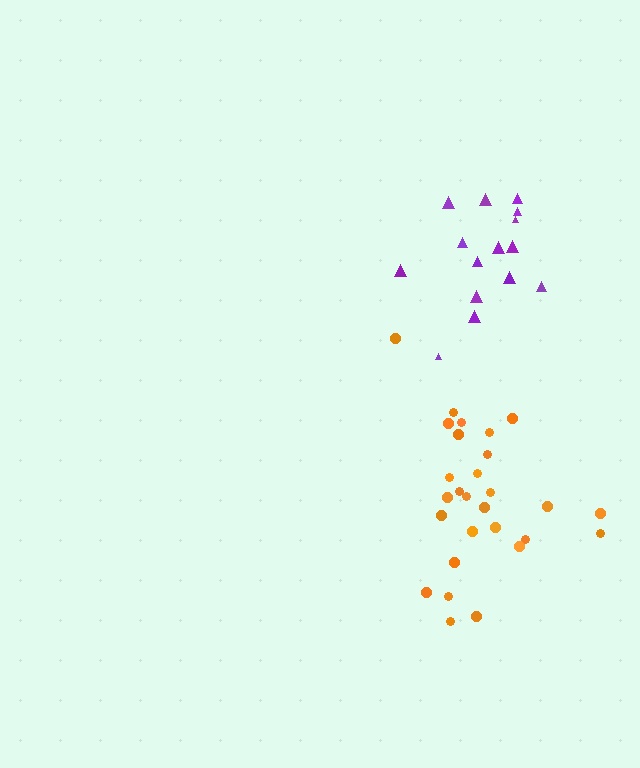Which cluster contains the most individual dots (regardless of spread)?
Orange (28).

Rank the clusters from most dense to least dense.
purple, orange.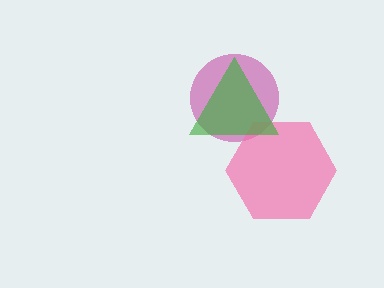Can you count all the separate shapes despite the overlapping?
Yes, there are 3 separate shapes.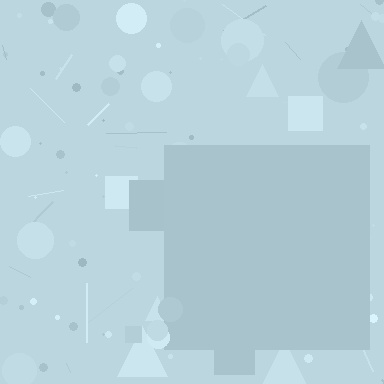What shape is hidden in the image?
A square is hidden in the image.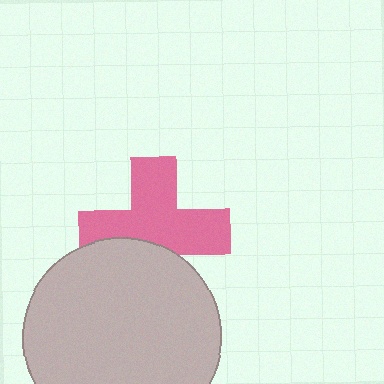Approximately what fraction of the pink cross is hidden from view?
Roughly 33% of the pink cross is hidden behind the light gray circle.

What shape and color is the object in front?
The object in front is a light gray circle.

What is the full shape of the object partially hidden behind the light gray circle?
The partially hidden object is a pink cross.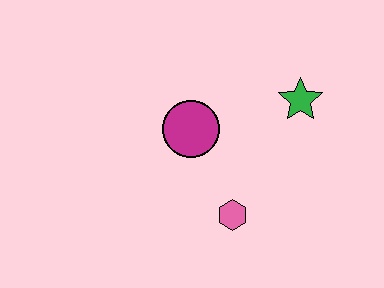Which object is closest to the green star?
The magenta circle is closest to the green star.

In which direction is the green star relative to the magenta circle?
The green star is to the right of the magenta circle.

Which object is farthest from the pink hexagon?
The green star is farthest from the pink hexagon.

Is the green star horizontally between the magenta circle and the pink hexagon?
No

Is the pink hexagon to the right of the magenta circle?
Yes